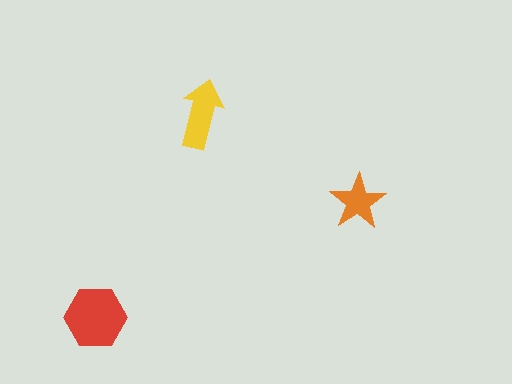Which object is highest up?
The yellow arrow is topmost.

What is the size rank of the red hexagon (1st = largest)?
1st.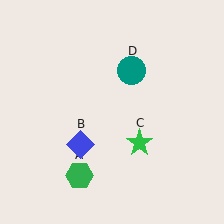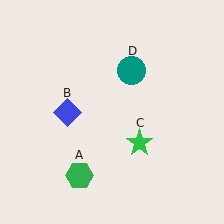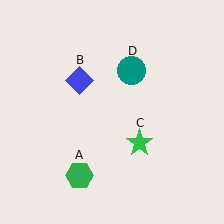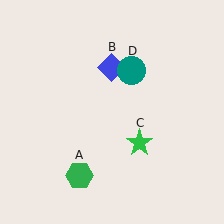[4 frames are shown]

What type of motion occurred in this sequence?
The blue diamond (object B) rotated clockwise around the center of the scene.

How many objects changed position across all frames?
1 object changed position: blue diamond (object B).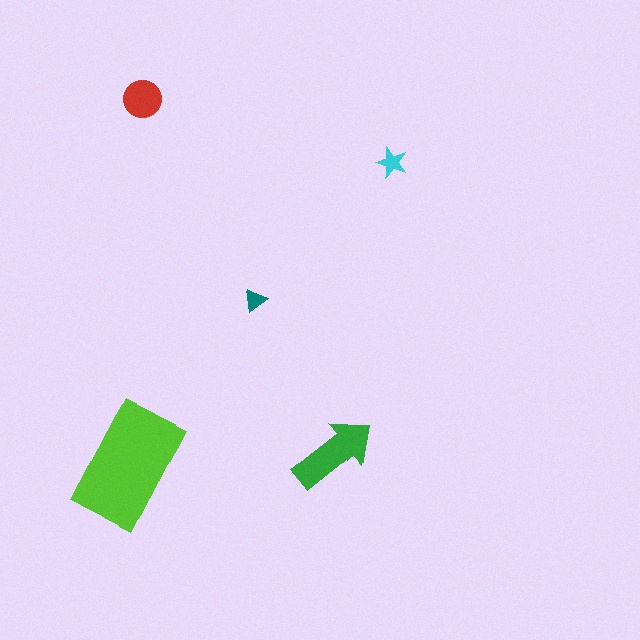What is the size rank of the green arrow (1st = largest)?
2nd.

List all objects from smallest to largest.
The teal triangle, the cyan star, the red circle, the green arrow, the lime rectangle.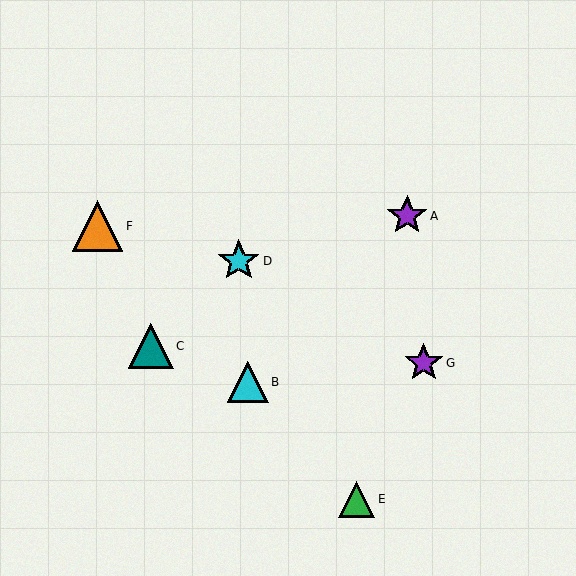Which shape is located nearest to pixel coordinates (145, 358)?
The teal triangle (labeled C) at (151, 346) is nearest to that location.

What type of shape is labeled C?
Shape C is a teal triangle.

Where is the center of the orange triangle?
The center of the orange triangle is at (98, 226).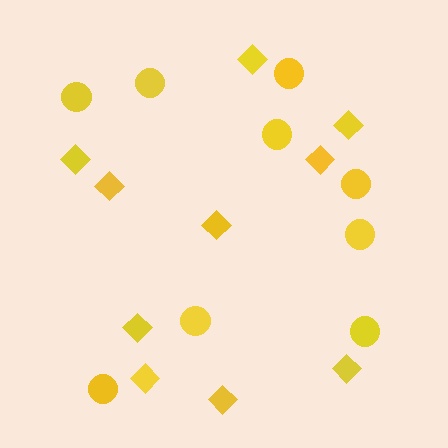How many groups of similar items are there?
There are 2 groups: one group of diamonds (10) and one group of circles (9).